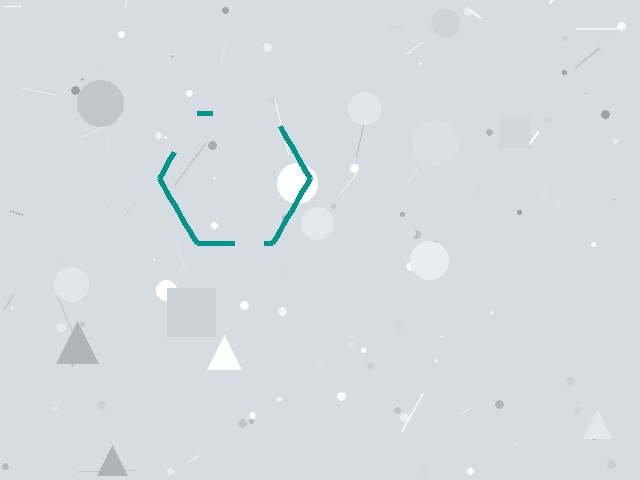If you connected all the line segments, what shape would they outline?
They would outline a hexagon.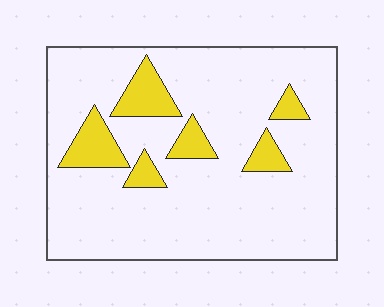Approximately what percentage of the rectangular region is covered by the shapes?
Approximately 15%.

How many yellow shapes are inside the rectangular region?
6.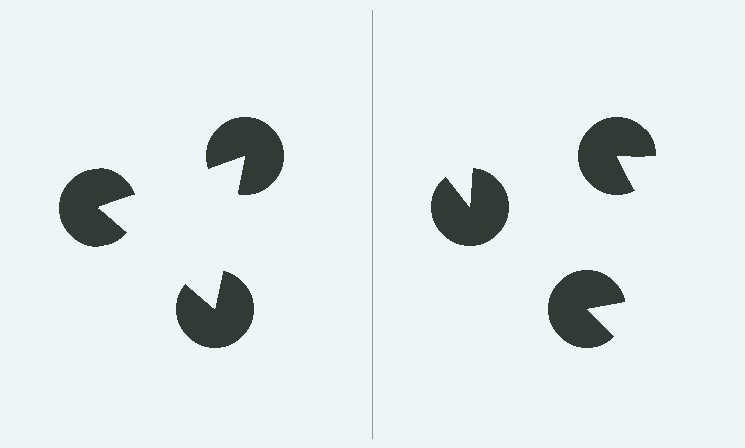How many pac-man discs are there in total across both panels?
6 — 3 on each side.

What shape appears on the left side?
An illusory triangle.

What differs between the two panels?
The pac-man discs are positioned identically on both sides; only the wedge orientations differ. On the left they align to a triangle; on the right they are misaligned.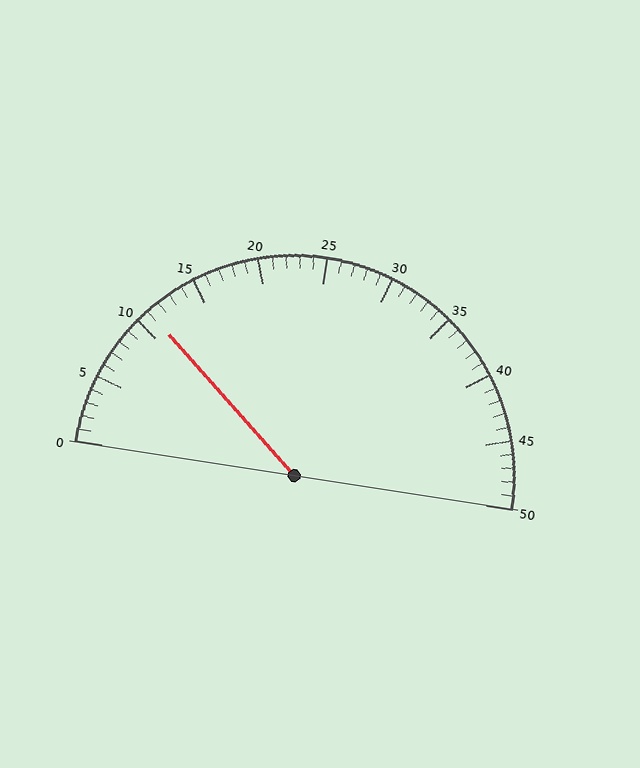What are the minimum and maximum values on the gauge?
The gauge ranges from 0 to 50.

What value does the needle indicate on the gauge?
The needle indicates approximately 11.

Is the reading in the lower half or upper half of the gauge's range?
The reading is in the lower half of the range (0 to 50).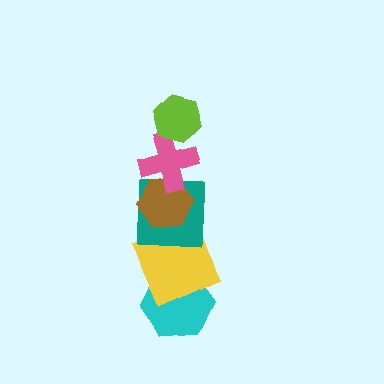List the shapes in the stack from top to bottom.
From top to bottom: the lime hexagon, the pink cross, the brown hexagon, the teal square, the yellow square, the cyan hexagon.